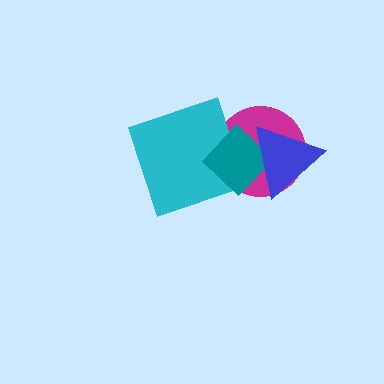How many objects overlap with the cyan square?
2 objects overlap with the cyan square.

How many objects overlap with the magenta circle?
3 objects overlap with the magenta circle.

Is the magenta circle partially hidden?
Yes, it is partially covered by another shape.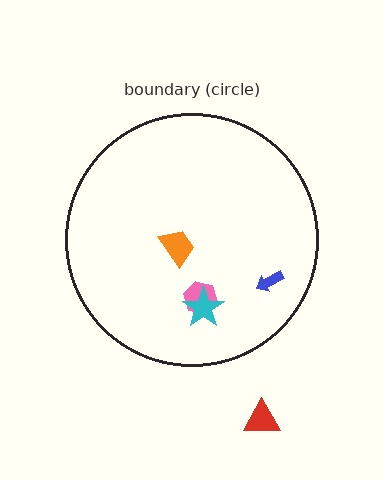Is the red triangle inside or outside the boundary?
Outside.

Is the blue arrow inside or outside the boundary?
Inside.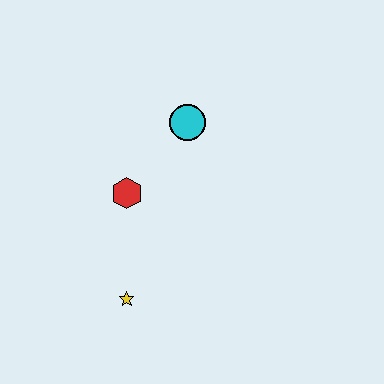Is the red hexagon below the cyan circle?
Yes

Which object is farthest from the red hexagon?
The yellow star is farthest from the red hexagon.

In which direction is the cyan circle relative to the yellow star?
The cyan circle is above the yellow star.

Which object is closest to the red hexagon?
The cyan circle is closest to the red hexagon.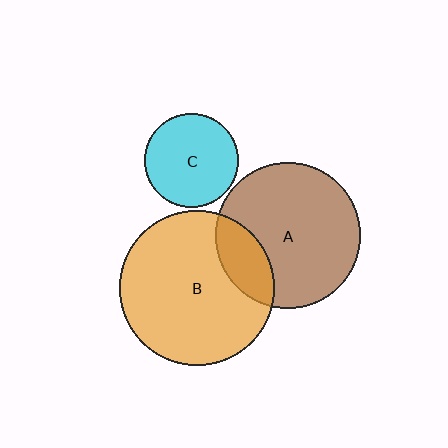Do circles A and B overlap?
Yes.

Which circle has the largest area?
Circle B (orange).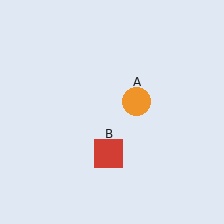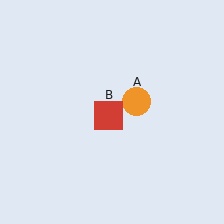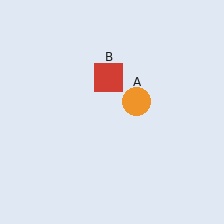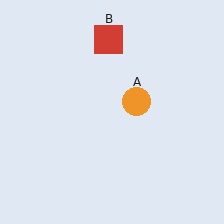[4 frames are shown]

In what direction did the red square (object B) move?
The red square (object B) moved up.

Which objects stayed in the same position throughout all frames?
Orange circle (object A) remained stationary.